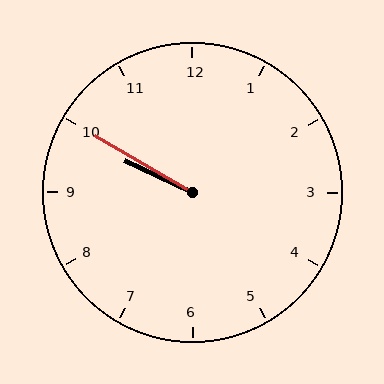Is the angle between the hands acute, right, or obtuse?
It is acute.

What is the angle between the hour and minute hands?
Approximately 5 degrees.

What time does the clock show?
9:50.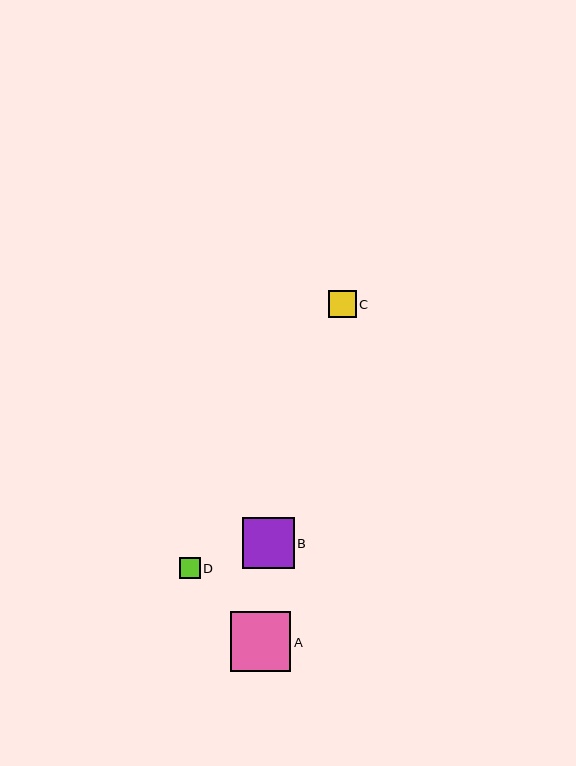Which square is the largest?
Square A is the largest with a size of approximately 60 pixels.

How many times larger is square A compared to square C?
Square A is approximately 2.2 times the size of square C.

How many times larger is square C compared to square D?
Square C is approximately 1.3 times the size of square D.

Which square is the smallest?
Square D is the smallest with a size of approximately 21 pixels.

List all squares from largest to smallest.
From largest to smallest: A, B, C, D.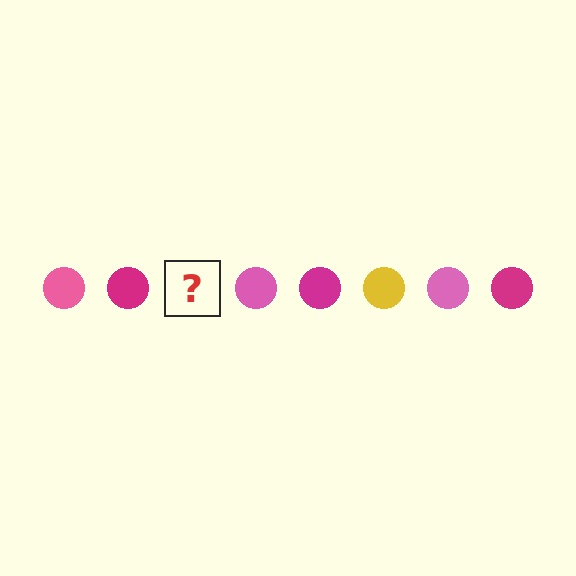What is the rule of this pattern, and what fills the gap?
The rule is that the pattern cycles through pink, magenta, yellow circles. The gap should be filled with a yellow circle.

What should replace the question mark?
The question mark should be replaced with a yellow circle.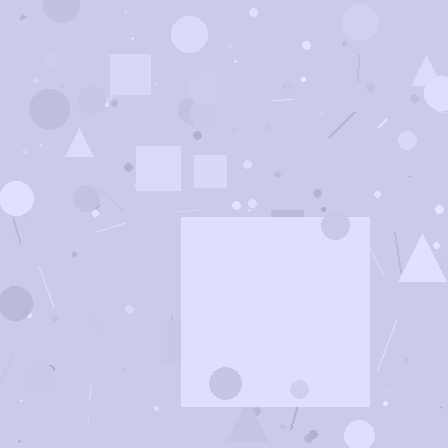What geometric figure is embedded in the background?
A square is embedded in the background.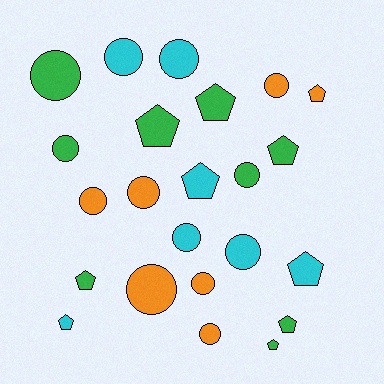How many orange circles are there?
There are 6 orange circles.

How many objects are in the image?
There are 23 objects.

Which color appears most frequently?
Green, with 9 objects.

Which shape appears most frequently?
Circle, with 13 objects.